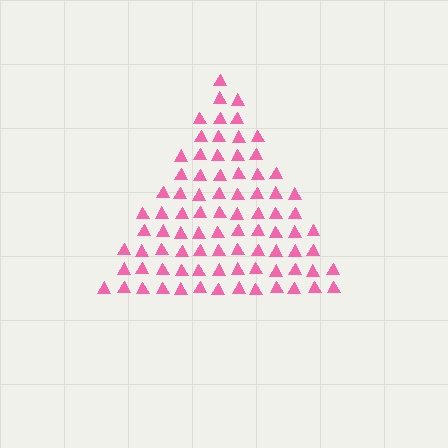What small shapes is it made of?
It is made of small triangles.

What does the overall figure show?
The overall figure shows a triangle.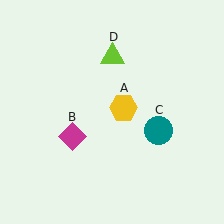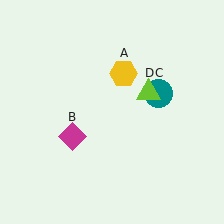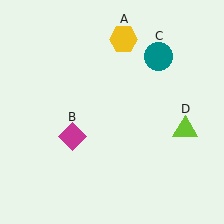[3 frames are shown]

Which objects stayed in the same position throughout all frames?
Magenta diamond (object B) remained stationary.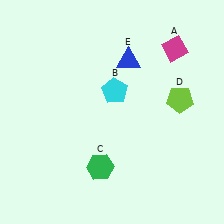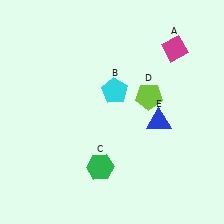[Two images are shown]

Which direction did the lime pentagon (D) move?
The lime pentagon (D) moved left.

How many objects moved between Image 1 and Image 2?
2 objects moved between the two images.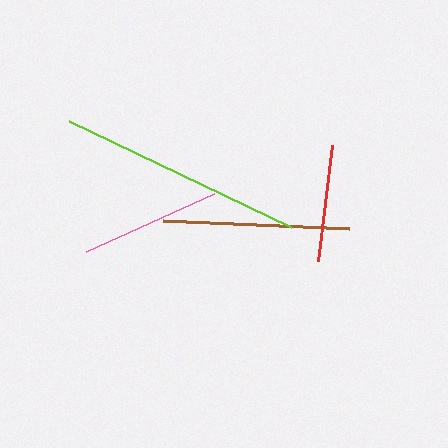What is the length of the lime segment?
The lime segment is approximately 246 pixels long.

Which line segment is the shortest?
The red line is the shortest at approximately 117 pixels.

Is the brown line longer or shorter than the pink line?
The brown line is longer than the pink line.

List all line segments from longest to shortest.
From longest to shortest: lime, brown, pink, red.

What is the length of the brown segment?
The brown segment is approximately 186 pixels long.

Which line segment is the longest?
The lime line is the longest at approximately 246 pixels.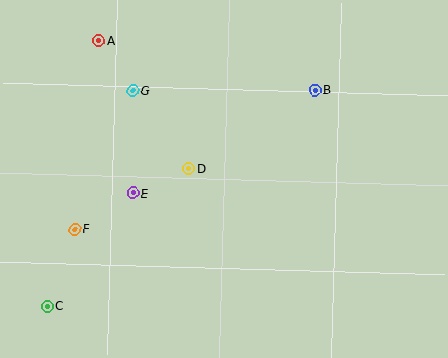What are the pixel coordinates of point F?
Point F is at (75, 229).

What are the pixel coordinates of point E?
Point E is at (133, 193).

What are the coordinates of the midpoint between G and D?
The midpoint between G and D is at (161, 130).